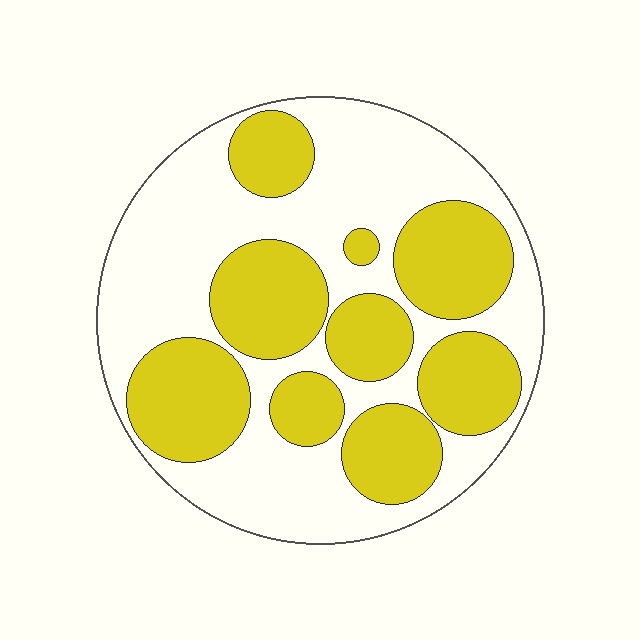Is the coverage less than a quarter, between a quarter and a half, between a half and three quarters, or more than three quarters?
Between a quarter and a half.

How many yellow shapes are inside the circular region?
9.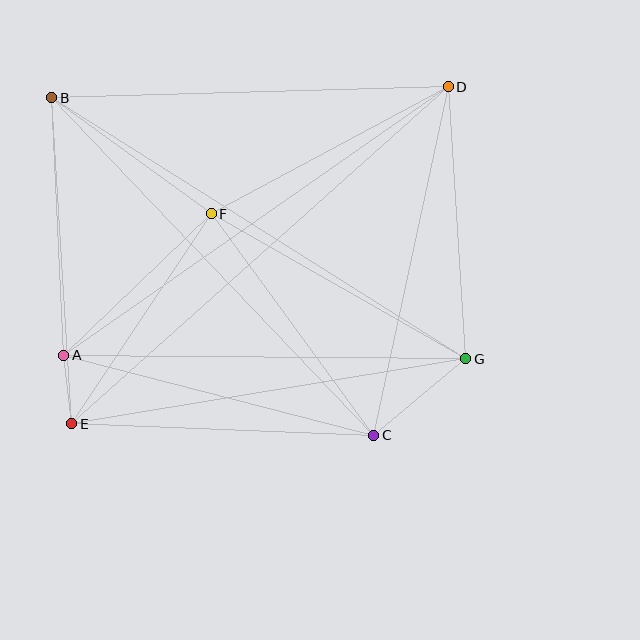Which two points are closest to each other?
Points A and E are closest to each other.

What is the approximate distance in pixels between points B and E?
The distance between B and E is approximately 326 pixels.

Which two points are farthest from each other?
Points D and E are farthest from each other.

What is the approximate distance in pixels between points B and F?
The distance between B and F is approximately 197 pixels.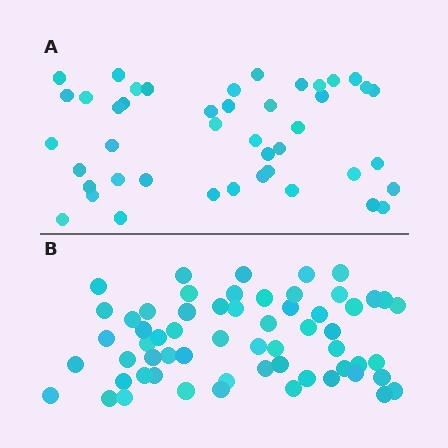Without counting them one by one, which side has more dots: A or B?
Region B (the bottom region) has more dots.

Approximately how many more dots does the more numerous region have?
Region B has approximately 15 more dots than region A.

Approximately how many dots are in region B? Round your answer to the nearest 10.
About 60 dots.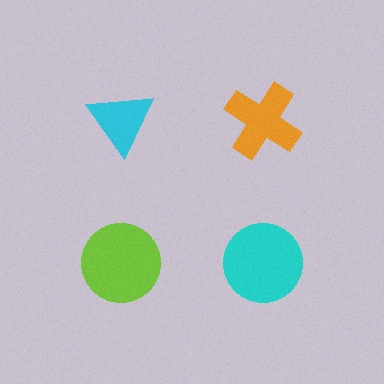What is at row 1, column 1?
A cyan triangle.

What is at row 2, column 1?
A lime circle.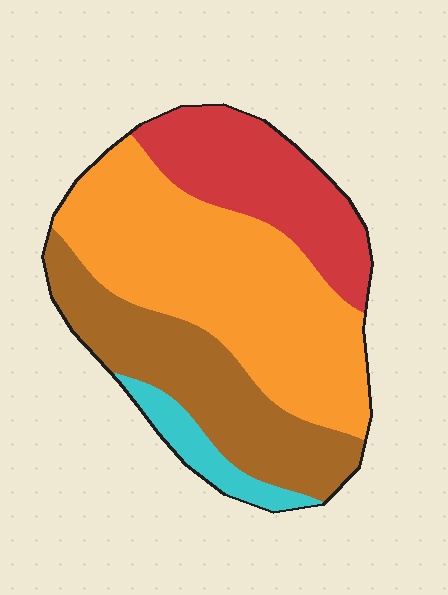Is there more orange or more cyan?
Orange.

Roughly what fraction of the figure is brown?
Brown takes up between a quarter and a half of the figure.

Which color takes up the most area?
Orange, at roughly 45%.